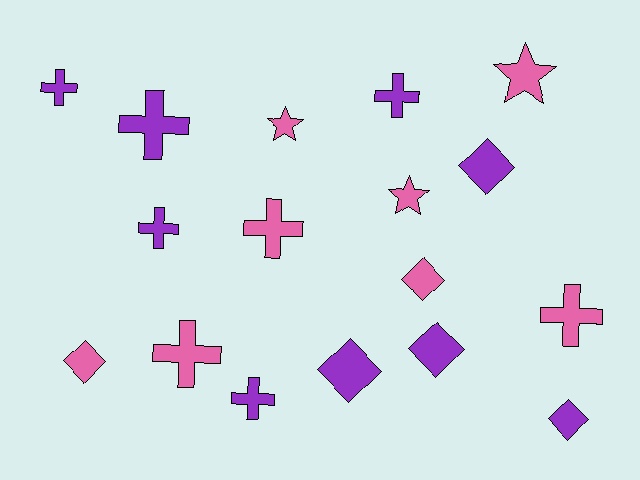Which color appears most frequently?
Purple, with 9 objects.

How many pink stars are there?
There are 3 pink stars.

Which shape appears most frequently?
Cross, with 8 objects.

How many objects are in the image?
There are 17 objects.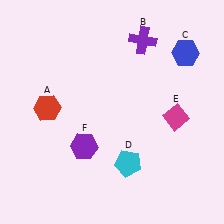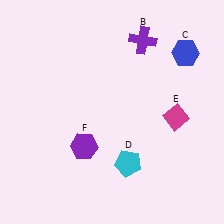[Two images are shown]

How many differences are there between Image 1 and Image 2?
There is 1 difference between the two images.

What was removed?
The red hexagon (A) was removed in Image 2.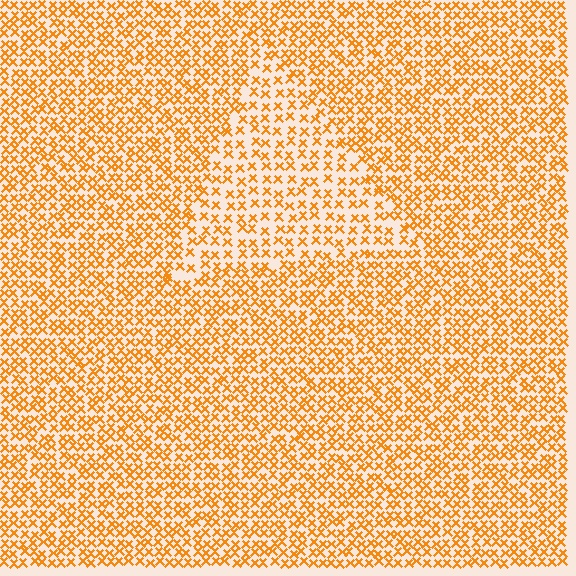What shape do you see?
I see a triangle.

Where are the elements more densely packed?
The elements are more densely packed outside the triangle boundary.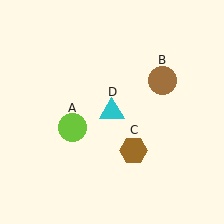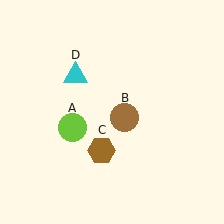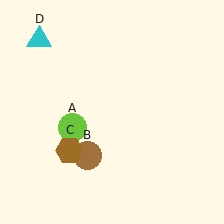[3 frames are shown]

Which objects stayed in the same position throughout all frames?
Lime circle (object A) remained stationary.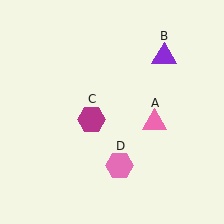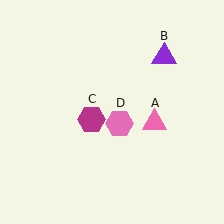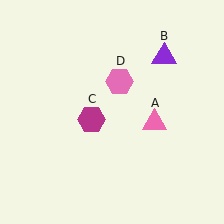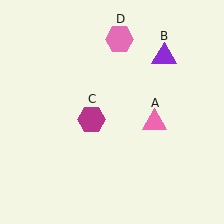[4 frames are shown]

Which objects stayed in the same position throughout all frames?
Pink triangle (object A) and purple triangle (object B) and magenta hexagon (object C) remained stationary.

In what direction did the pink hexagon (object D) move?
The pink hexagon (object D) moved up.